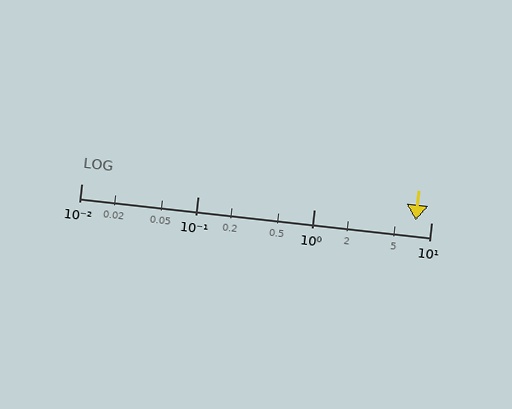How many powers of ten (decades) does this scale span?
The scale spans 3 decades, from 0.01 to 10.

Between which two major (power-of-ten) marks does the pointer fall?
The pointer is between 1 and 10.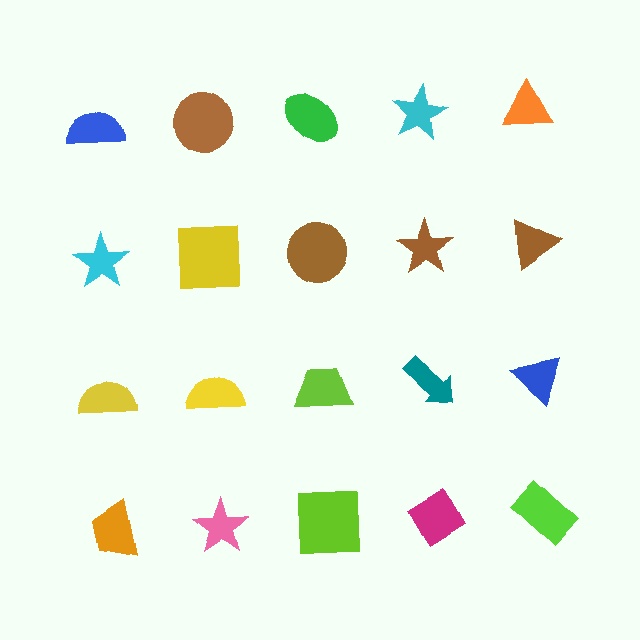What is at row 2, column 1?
A cyan star.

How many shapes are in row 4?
5 shapes.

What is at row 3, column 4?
A teal arrow.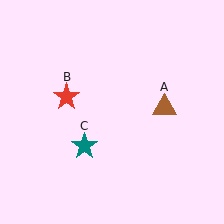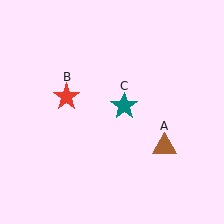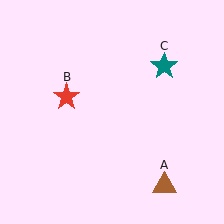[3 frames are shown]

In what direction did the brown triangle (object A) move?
The brown triangle (object A) moved down.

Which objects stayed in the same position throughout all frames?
Red star (object B) remained stationary.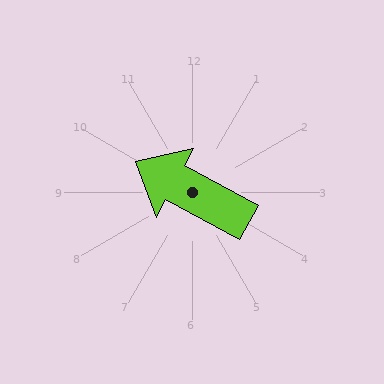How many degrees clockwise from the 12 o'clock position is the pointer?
Approximately 298 degrees.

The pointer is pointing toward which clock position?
Roughly 10 o'clock.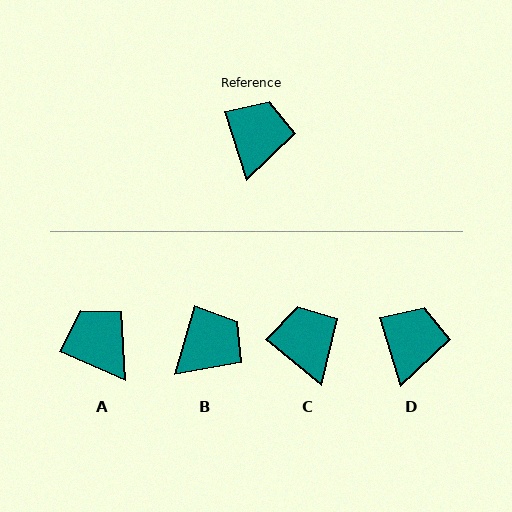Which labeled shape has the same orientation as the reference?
D.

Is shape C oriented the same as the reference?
No, it is off by about 33 degrees.